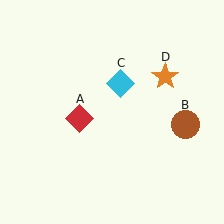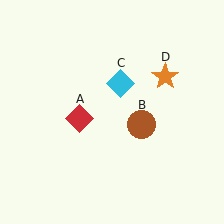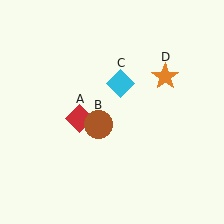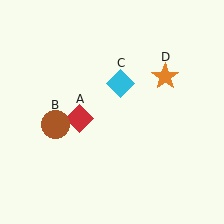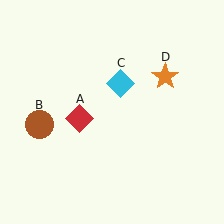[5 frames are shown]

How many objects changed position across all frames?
1 object changed position: brown circle (object B).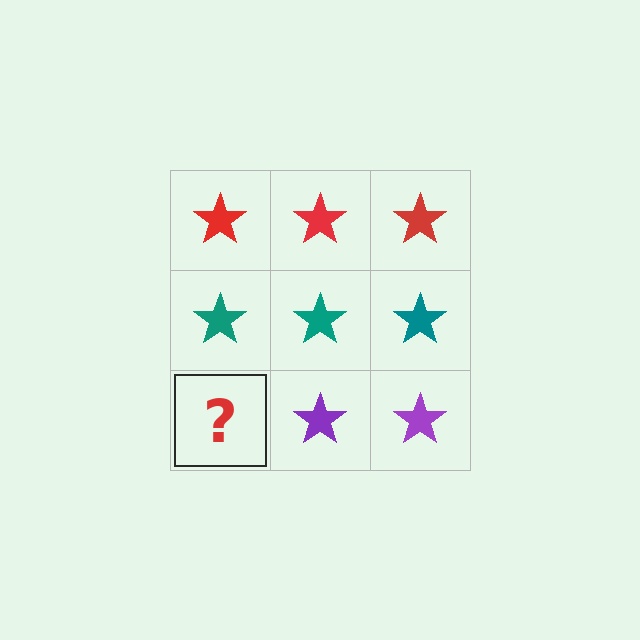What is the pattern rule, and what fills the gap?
The rule is that each row has a consistent color. The gap should be filled with a purple star.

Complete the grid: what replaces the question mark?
The question mark should be replaced with a purple star.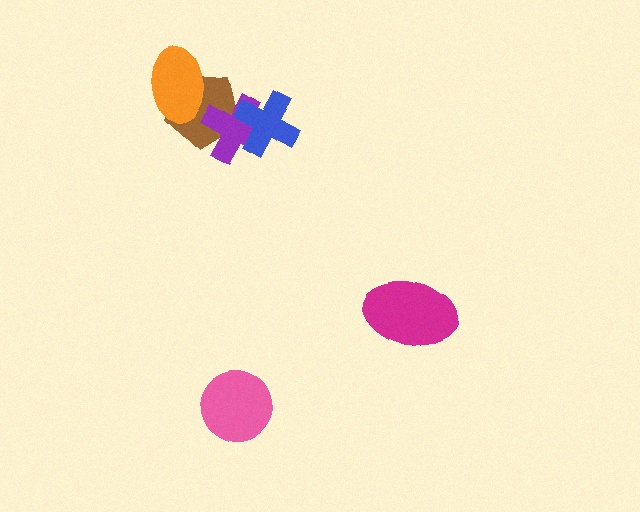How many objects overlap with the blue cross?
1 object overlaps with the blue cross.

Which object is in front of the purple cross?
The blue cross is in front of the purple cross.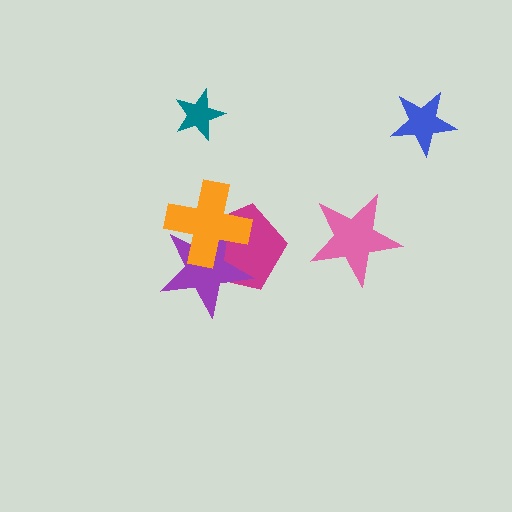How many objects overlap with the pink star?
0 objects overlap with the pink star.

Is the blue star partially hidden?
No, no other shape covers it.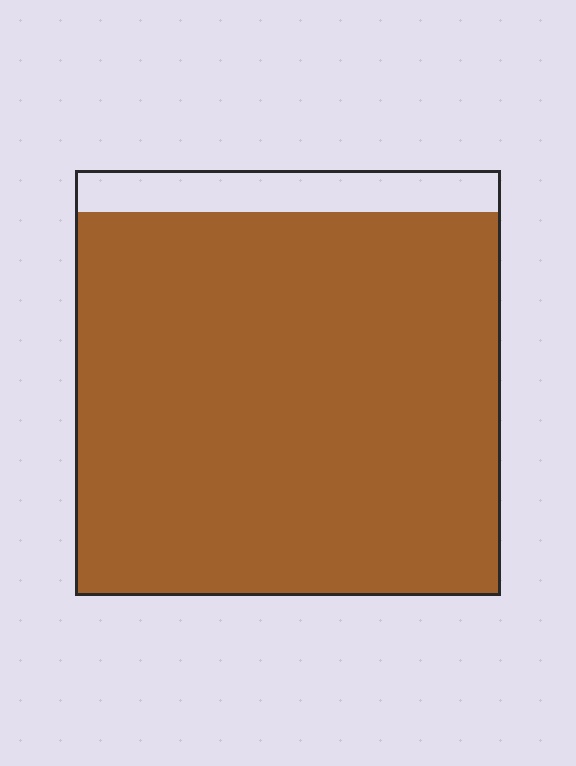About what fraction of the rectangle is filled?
About nine tenths (9/10).